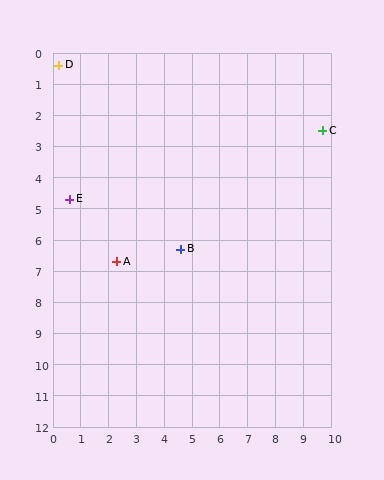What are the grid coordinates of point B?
Point B is at approximately (4.6, 6.3).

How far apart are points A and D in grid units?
Points A and D are about 6.6 grid units apart.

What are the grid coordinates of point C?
Point C is at approximately (9.7, 2.5).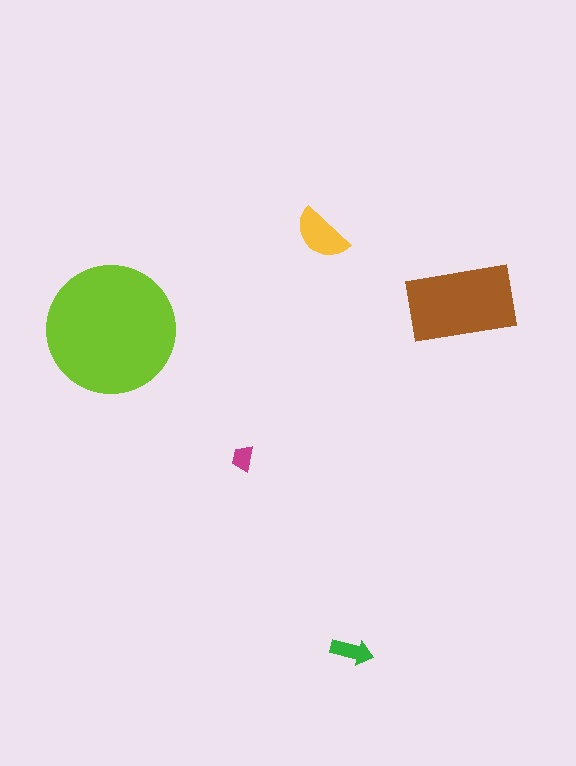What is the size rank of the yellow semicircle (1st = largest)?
3rd.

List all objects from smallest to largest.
The magenta trapezoid, the green arrow, the yellow semicircle, the brown rectangle, the lime circle.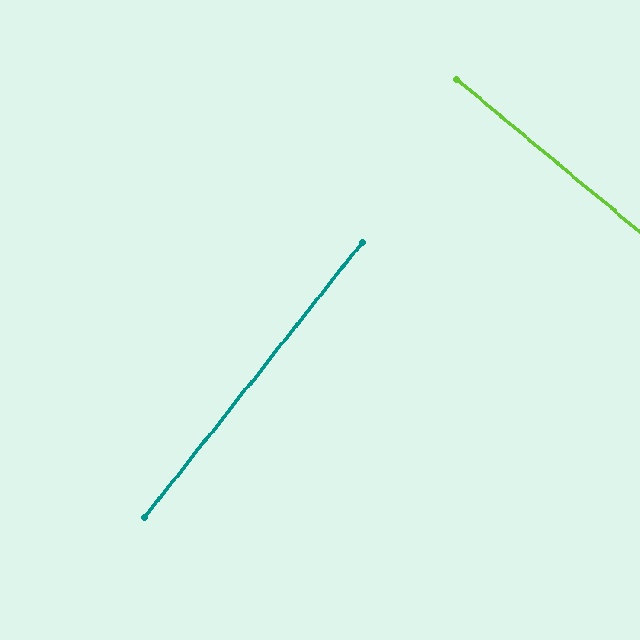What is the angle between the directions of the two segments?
Approximately 89 degrees.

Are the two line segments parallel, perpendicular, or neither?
Perpendicular — they meet at approximately 89°.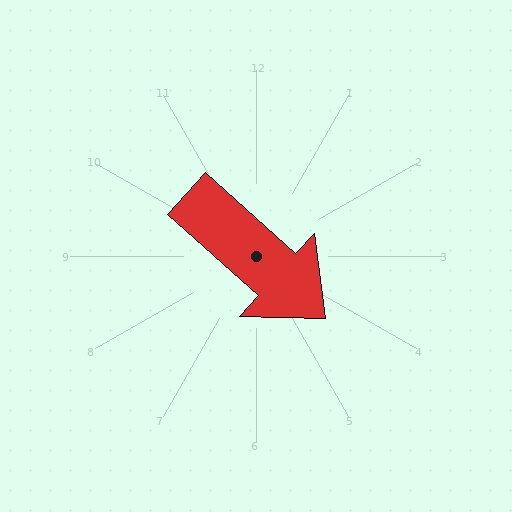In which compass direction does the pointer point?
Southeast.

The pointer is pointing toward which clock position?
Roughly 4 o'clock.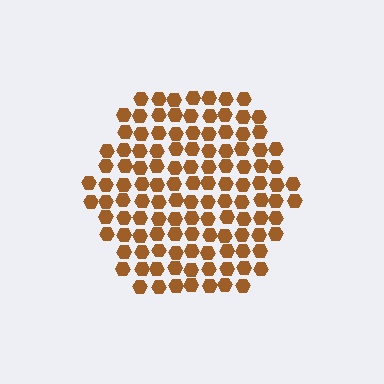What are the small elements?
The small elements are hexagons.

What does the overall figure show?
The overall figure shows a hexagon.